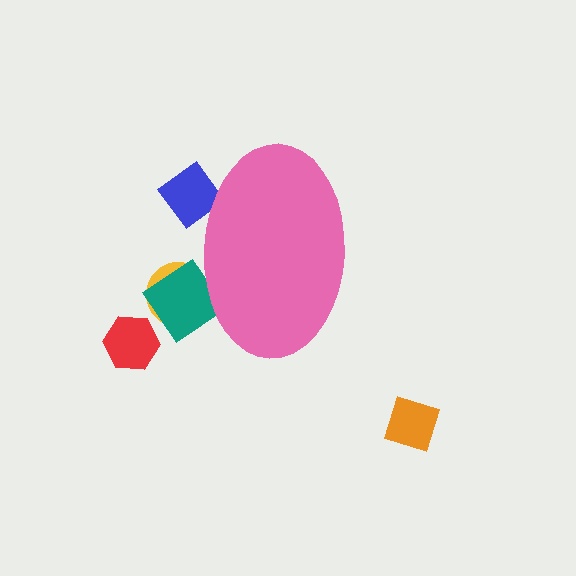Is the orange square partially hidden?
No, the orange square is fully visible.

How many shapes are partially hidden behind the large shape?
3 shapes are partially hidden.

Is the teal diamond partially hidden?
Yes, the teal diamond is partially hidden behind the pink ellipse.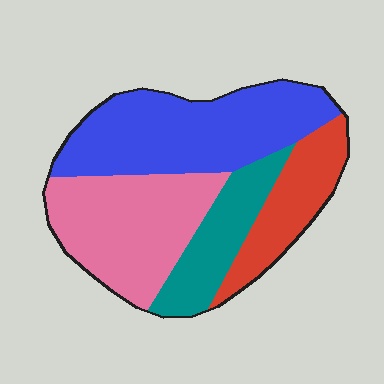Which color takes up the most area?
Blue, at roughly 35%.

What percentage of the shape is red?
Red covers around 15% of the shape.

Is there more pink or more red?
Pink.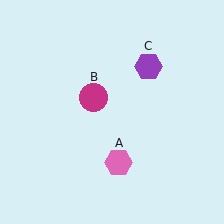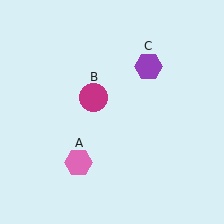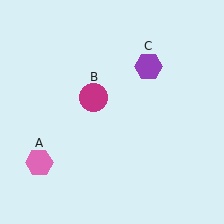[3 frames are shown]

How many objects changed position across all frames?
1 object changed position: pink hexagon (object A).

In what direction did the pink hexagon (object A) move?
The pink hexagon (object A) moved left.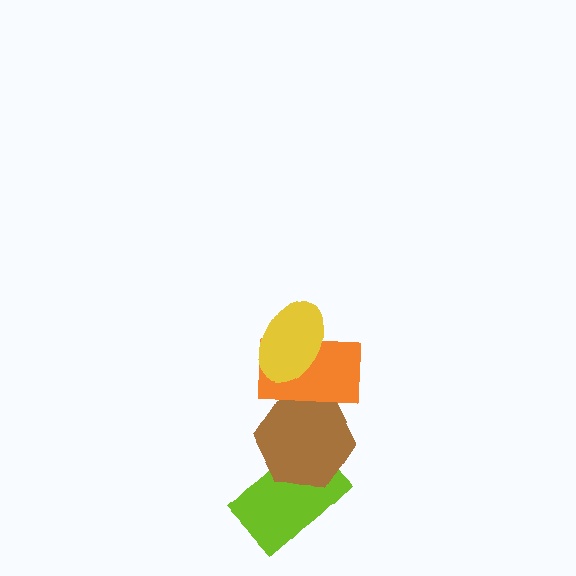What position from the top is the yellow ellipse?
The yellow ellipse is 1st from the top.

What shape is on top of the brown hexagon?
The orange rectangle is on top of the brown hexagon.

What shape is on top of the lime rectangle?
The brown hexagon is on top of the lime rectangle.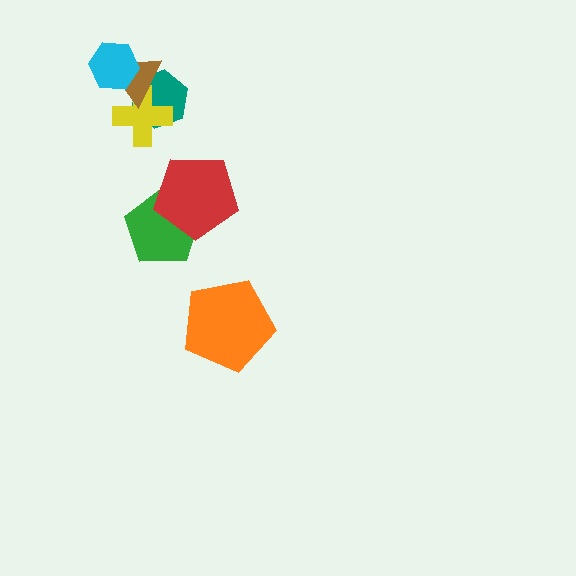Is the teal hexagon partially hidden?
Yes, it is partially covered by another shape.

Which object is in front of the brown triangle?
The cyan hexagon is in front of the brown triangle.